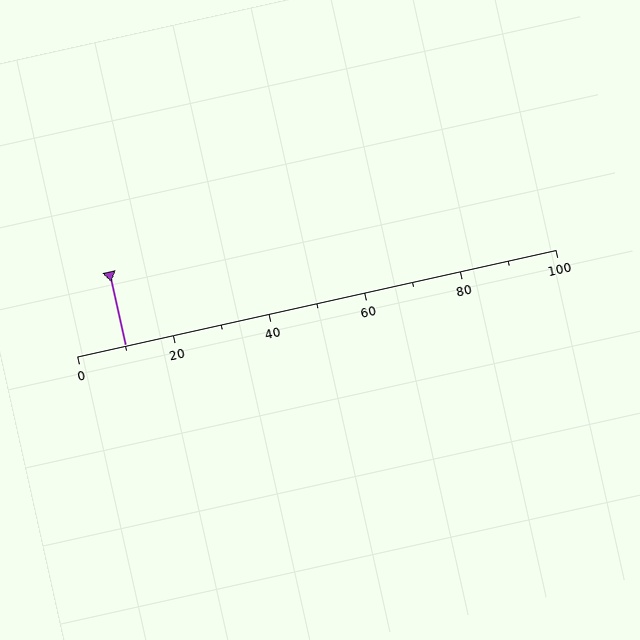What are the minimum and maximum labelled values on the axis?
The axis runs from 0 to 100.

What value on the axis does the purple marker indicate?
The marker indicates approximately 10.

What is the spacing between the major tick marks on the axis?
The major ticks are spaced 20 apart.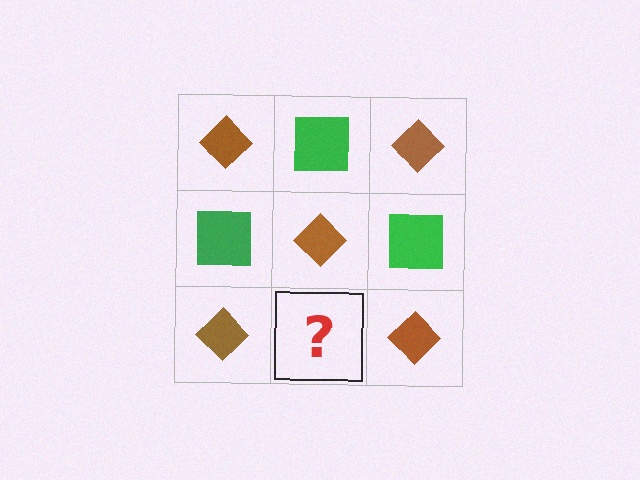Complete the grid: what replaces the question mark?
The question mark should be replaced with a green square.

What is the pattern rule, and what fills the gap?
The rule is that it alternates brown diamond and green square in a checkerboard pattern. The gap should be filled with a green square.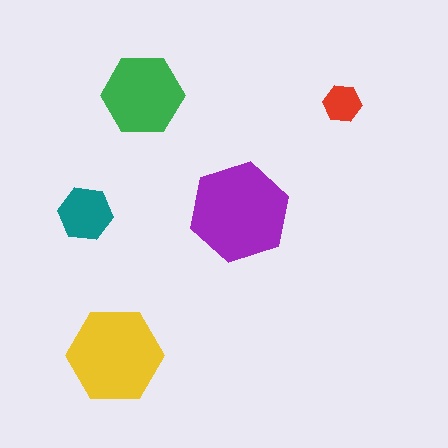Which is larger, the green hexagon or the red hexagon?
The green one.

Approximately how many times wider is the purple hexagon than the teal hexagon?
About 2 times wider.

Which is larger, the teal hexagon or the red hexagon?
The teal one.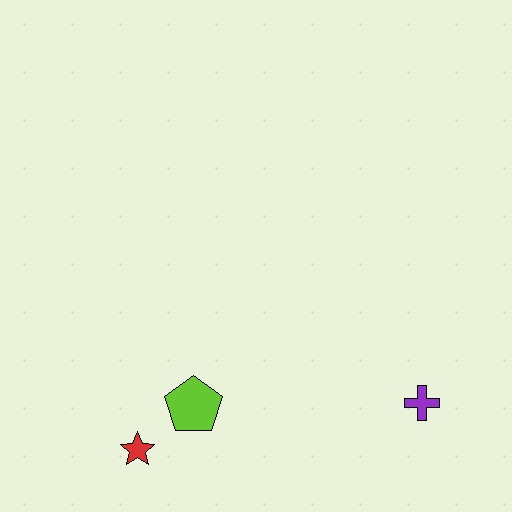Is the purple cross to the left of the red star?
No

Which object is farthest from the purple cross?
The red star is farthest from the purple cross.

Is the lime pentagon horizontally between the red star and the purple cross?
Yes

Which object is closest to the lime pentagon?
The red star is closest to the lime pentagon.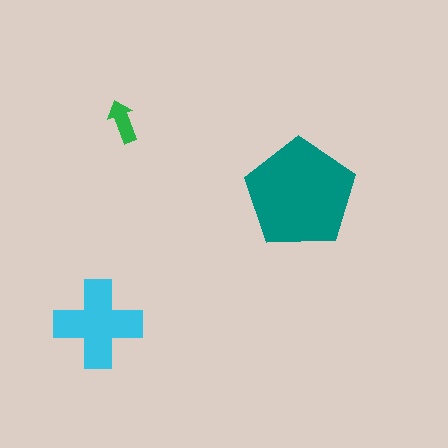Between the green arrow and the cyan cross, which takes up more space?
The cyan cross.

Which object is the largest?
The teal pentagon.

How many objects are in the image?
There are 3 objects in the image.